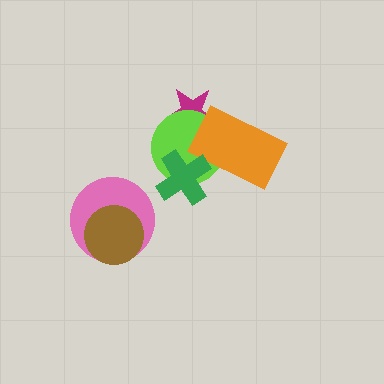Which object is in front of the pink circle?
The brown circle is in front of the pink circle.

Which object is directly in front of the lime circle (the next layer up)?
The orange rectangle is directly in front of the lime circle.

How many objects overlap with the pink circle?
1 object overlaps with the pink circle.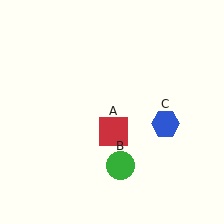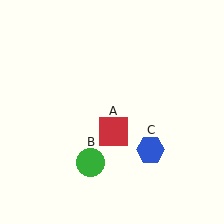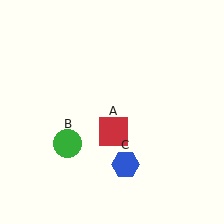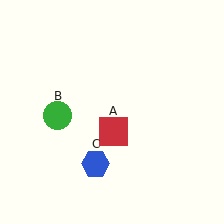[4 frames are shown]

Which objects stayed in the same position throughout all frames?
Red square (object A) remained stationary.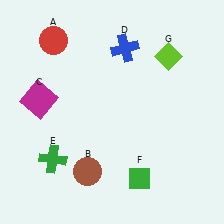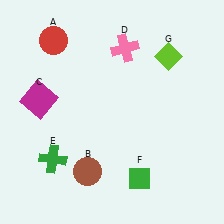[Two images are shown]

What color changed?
The cross (D) changed from blue in Image 1 to pink in Image 2.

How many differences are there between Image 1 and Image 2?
There is 1 difference between the two images.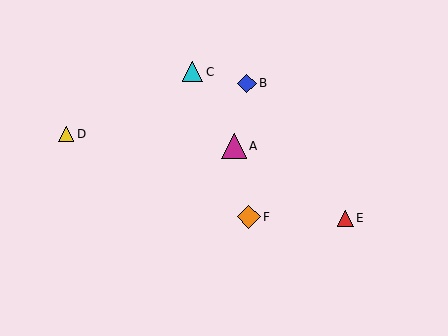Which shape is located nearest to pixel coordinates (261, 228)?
The orange diamond (labeled F) at (249, 217) is nearest to that location.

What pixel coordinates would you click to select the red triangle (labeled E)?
Click at (345, 218) to select the red triangle E.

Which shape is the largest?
The magenta triangle (labeled A) is the largest.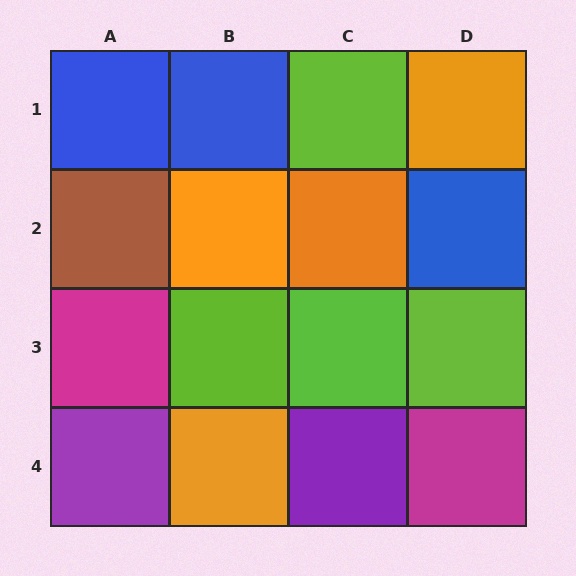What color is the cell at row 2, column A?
Brown.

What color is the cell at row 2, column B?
Orange.